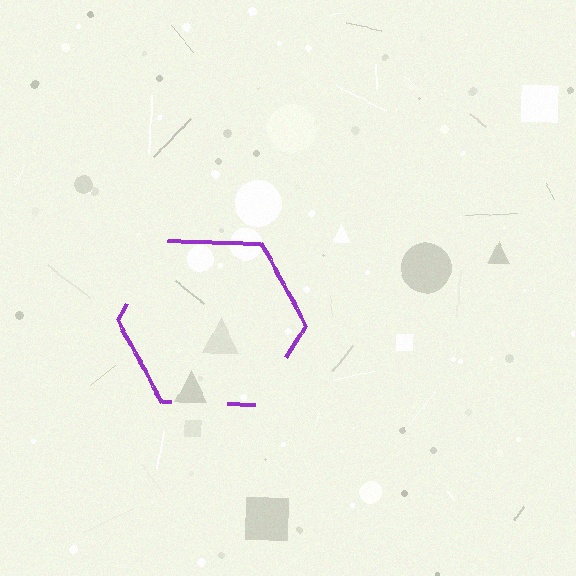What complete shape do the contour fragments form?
The contour fragments form a hexagon.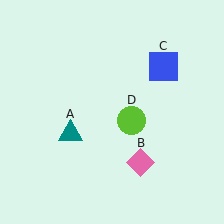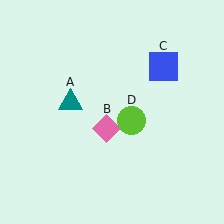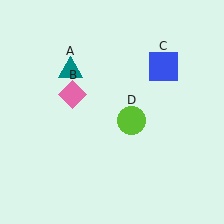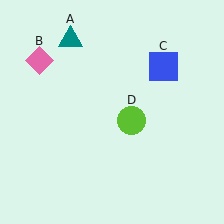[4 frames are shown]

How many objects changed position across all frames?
2 objects changed position: teal triangle (object A), pink diamond (object B).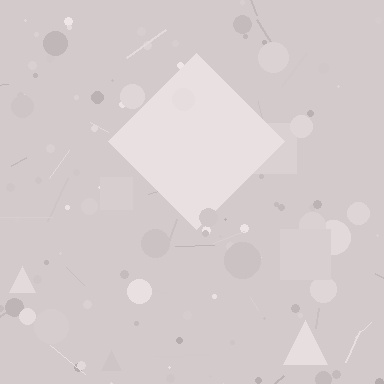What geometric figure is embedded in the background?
A diamond is embedded in the background.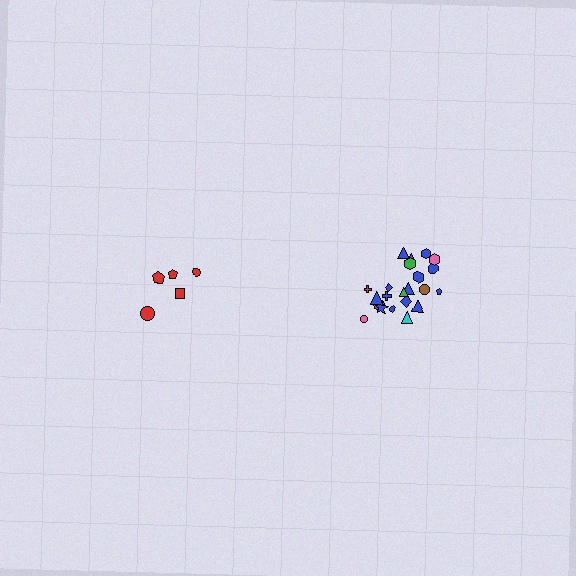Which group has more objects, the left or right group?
The right group.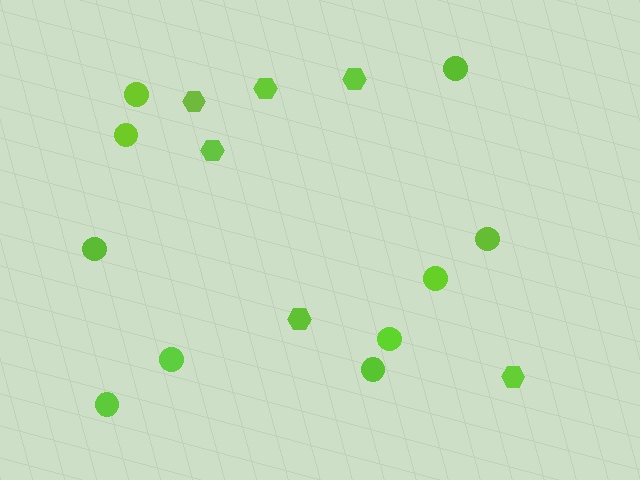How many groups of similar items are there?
There are 2 groups: one group of circles (10) and one group of hexagons (6).